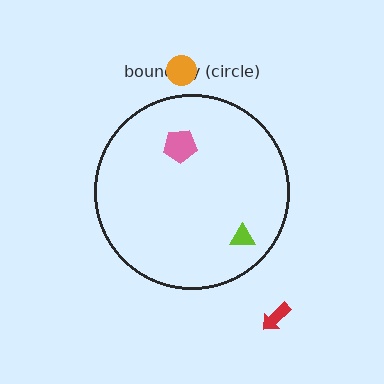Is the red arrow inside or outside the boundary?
Outside.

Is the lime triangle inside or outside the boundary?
Inside.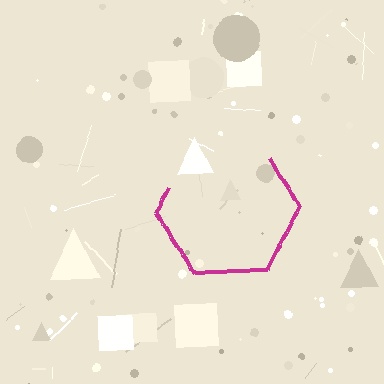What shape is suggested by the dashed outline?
The dashed outline suggests a hexagon.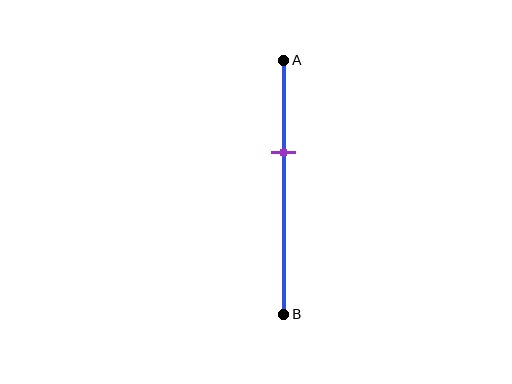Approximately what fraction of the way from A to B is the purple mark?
The purple mark is approximately 35% of the way from A to B.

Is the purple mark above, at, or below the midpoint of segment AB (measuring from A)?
The purple mark is above the midpoint of segment AB.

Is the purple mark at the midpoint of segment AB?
No, the mark is at about 35% from A, not at the 50% midpoint.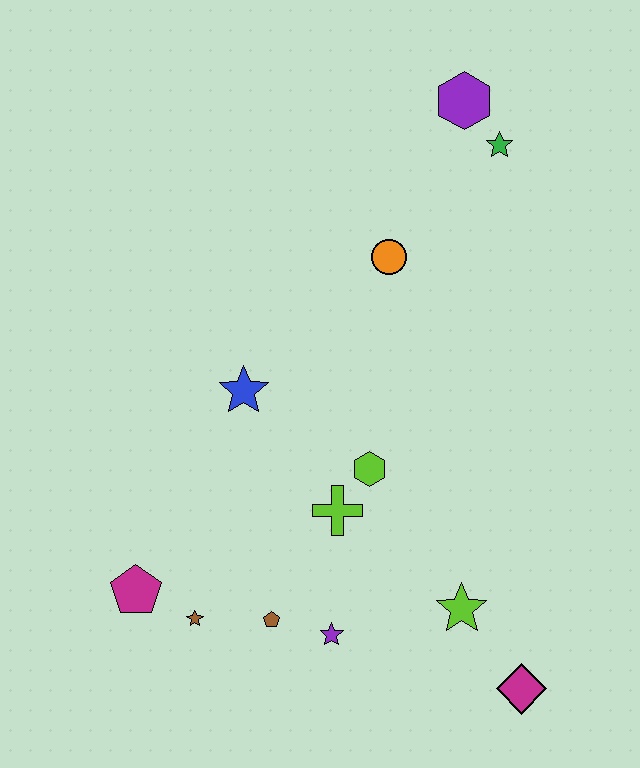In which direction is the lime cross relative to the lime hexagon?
The lime cross is below the lime hexagon.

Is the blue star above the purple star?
Yes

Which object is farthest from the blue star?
The magenta diamond is farthest from the blue star.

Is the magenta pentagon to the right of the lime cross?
No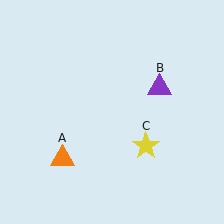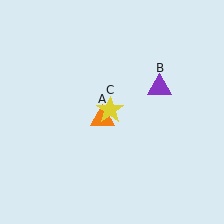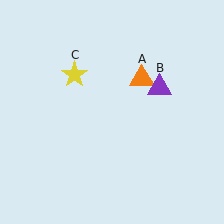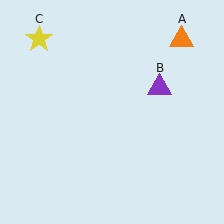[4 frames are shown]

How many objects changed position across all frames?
2 objects changed position: orange triangle (object A), yellow star (object C).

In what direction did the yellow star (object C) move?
The yellow star (object C) moved up and to the left.